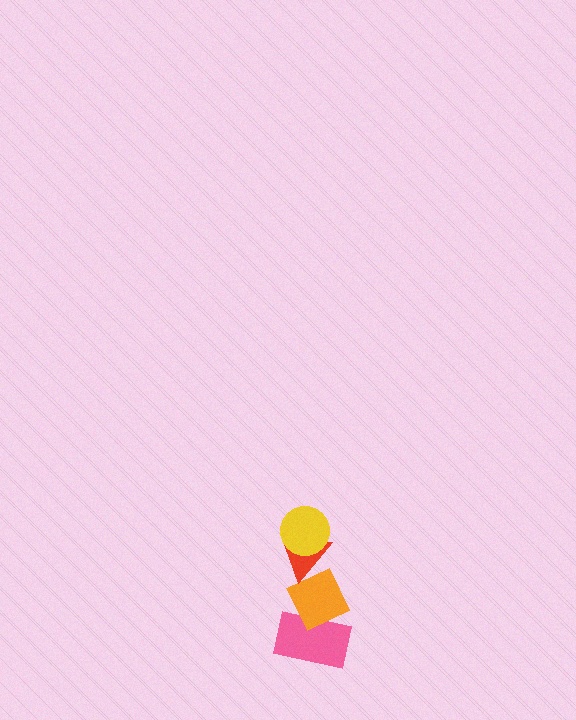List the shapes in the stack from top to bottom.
From top to bottom: the yellow circle, the red triangle, the orange diamond, the pink rectangle.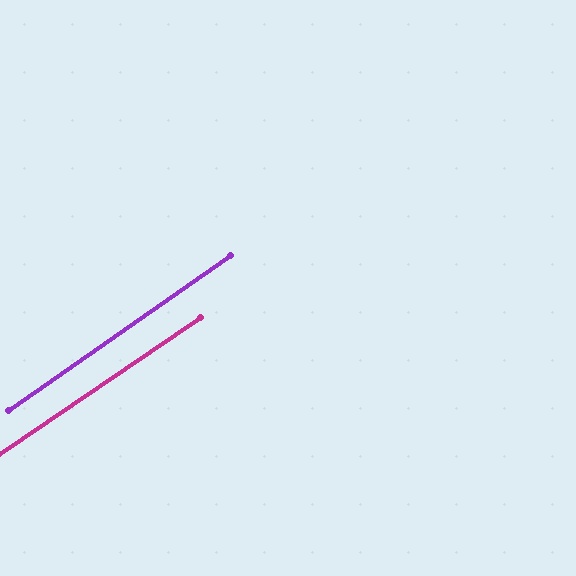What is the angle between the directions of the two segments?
Approximately 1 degree.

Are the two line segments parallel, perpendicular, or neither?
Parallel — their directions differ by only 1.0°.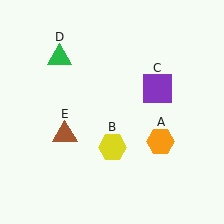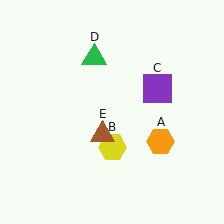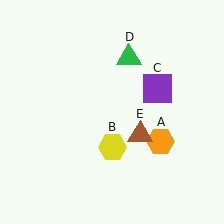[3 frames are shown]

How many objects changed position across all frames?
2 objects changed position: green triangle (object D), brown triangle (object E).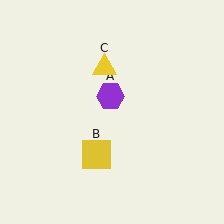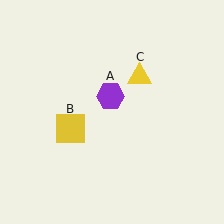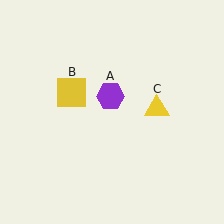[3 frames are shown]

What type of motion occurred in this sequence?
The yellow square (object B), yellow triangle (object C) rotated clockwise around the center of the scene.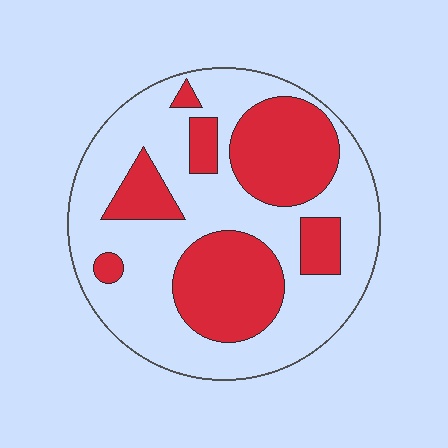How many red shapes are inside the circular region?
7.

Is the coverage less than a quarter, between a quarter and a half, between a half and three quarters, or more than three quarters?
Between a quarter and a half.